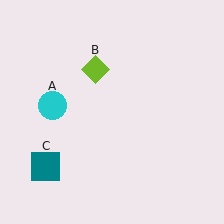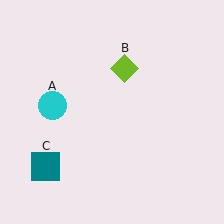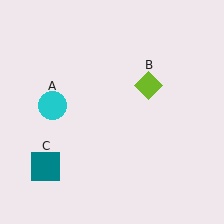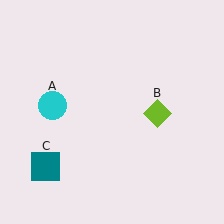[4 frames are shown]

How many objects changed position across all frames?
1 object changed position: lime diamond (object B).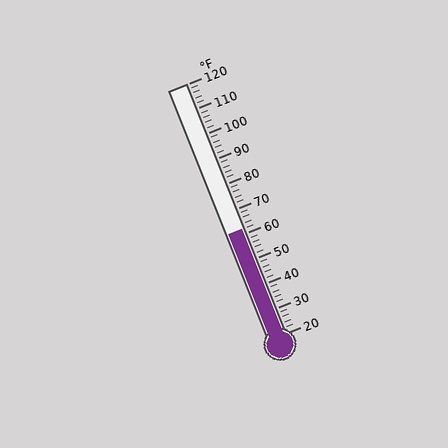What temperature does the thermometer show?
The thermometer shows approximately 62°F.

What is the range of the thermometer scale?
The thermometer scale ranges from 20°F to 120°F.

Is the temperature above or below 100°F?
The temperature is below 100°F.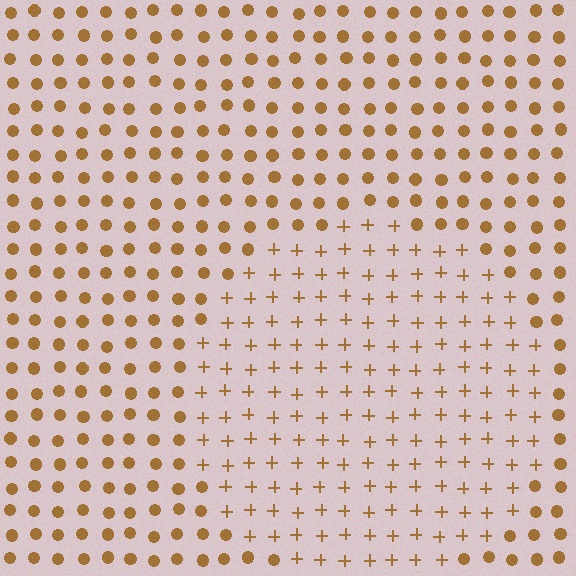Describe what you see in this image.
The image is filled with small brown elements arranged in a uniform grid. A circle-shaped region contains plus signs, while the surrounding area contains circles. The boundary is defined purely by the change in element shape.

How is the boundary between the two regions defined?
The boundary is defined by a change in element shape: plus signs inside vs. circles outside. All elements share the same color and spacing.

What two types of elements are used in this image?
The image uses plus signs inside the circle region and circles outside it.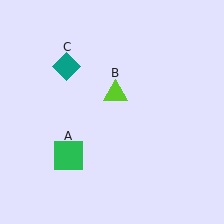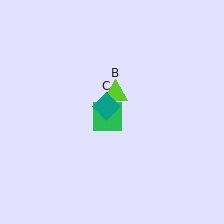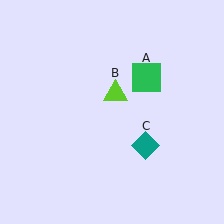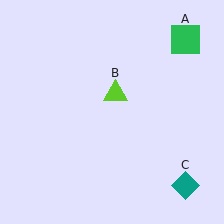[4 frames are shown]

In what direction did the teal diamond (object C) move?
The teal diamond (object C) moved down and to the right.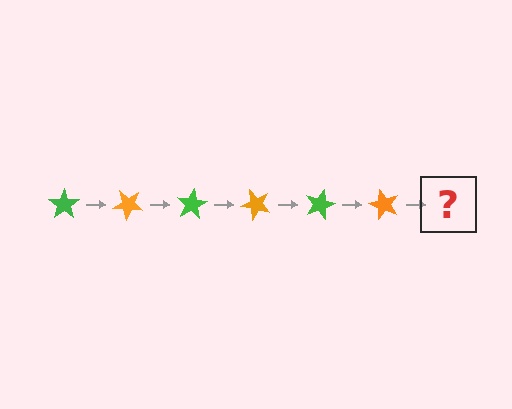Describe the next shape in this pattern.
It should be a green star, rotated 240 degrees from the start.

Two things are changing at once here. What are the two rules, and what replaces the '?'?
The two rules are that it rotates 40 degrees each step and the color cycles through green and orange. The '?' should be a green star, rotated 240 degrees from the start.